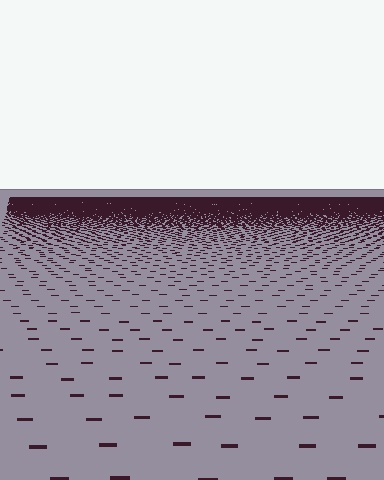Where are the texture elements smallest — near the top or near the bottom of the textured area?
Near the top.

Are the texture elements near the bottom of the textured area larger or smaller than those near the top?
Larger. Near the bottom, elements are closer to the viewer and appear at a bigger on-screen size.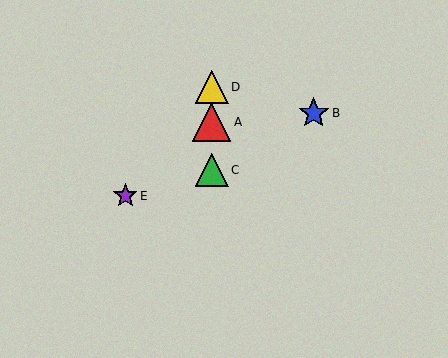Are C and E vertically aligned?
No, C is at x≈212 and E is at x≈125.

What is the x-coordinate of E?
Object E is at x≈125.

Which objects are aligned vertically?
Objects A, C, D are aligned vertically.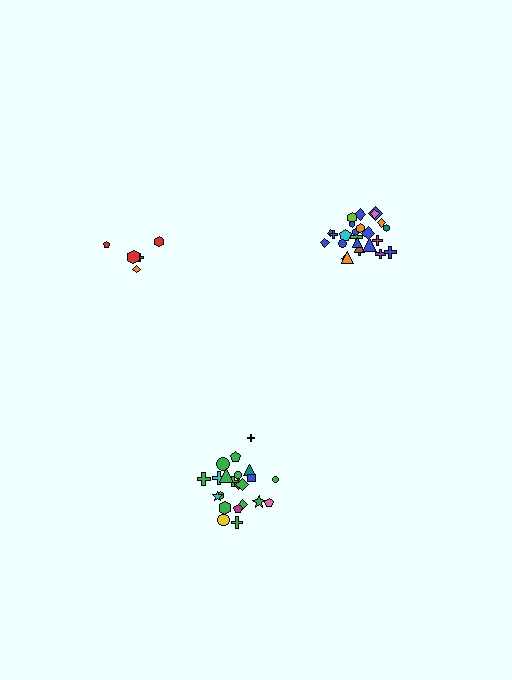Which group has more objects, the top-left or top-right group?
The top-right group.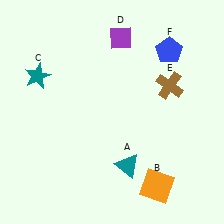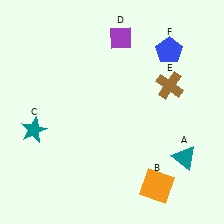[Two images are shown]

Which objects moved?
The objects that moved are: the teal triangle (A), the teal star (C).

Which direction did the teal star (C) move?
The teal star (C) moved down.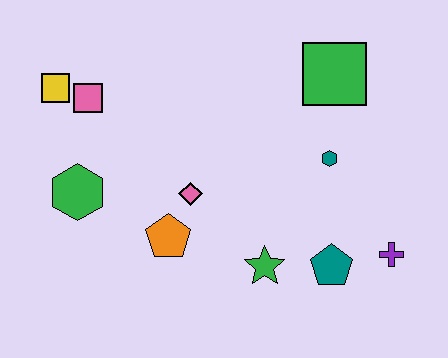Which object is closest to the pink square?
The yellow square is closest to the pink square.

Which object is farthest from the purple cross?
The yellow square is farthest from the purple cross.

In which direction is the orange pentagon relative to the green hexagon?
The orange pentagon is to the right of the green hexagon.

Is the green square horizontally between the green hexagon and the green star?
No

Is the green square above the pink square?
Yes